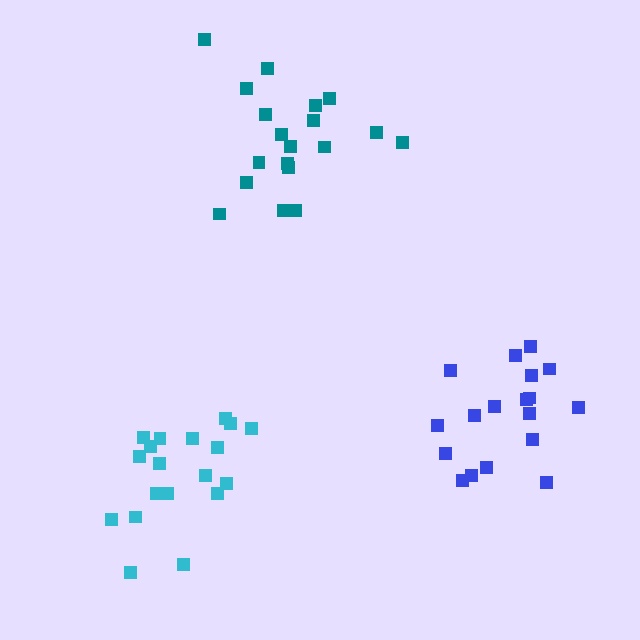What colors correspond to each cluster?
The clusters are colored: teal, cyan, blue.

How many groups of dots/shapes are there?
There are 3 groups.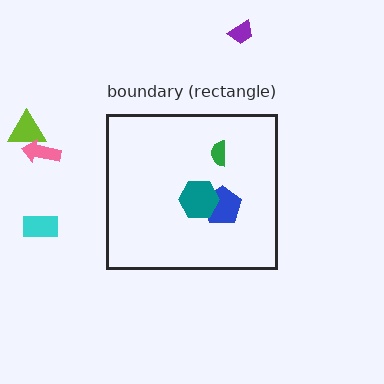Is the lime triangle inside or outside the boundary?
Outside.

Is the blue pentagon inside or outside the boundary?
Inside.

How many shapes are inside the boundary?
3 inside, 4 outside.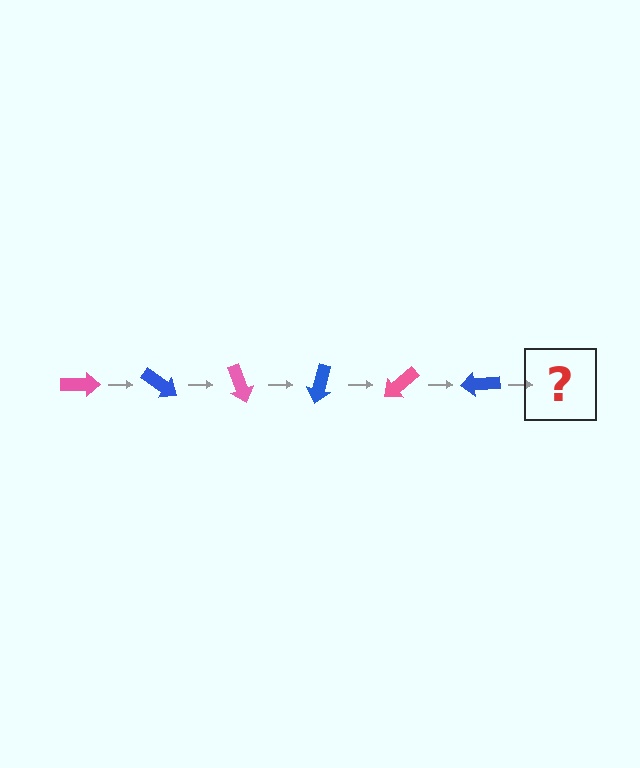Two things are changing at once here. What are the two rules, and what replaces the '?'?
The two rules are that it rotates 35 degrees each step and the color cycles through pink and blue. The '?' should be a pink arrow, rotated 210 degrees from the start.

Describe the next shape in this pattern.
It should be a pink arrow, rotated 210 degrees from the start.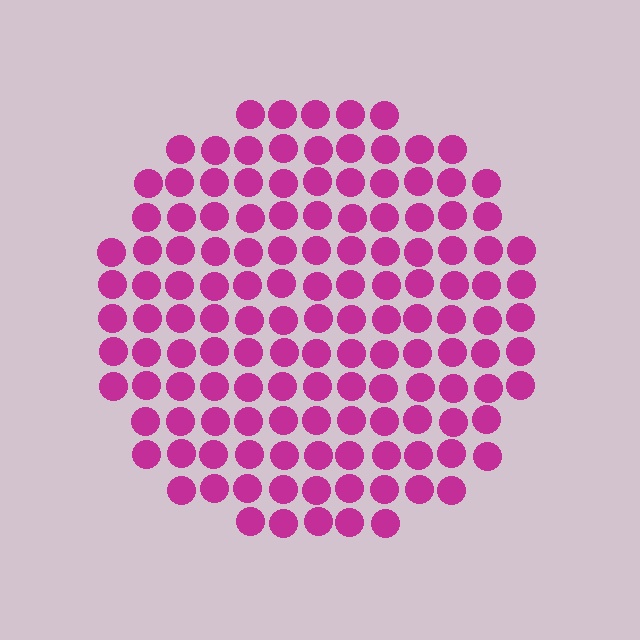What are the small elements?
The small elements are circles.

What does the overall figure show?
The overall figure shows a circle.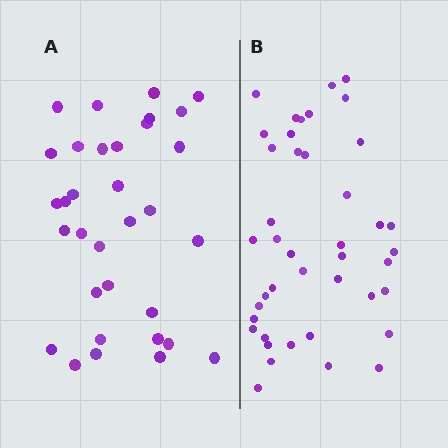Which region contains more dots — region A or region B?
Region B (the right region) has more dots.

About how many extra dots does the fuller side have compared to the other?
Region B has roughly 8 or so more dots than region A.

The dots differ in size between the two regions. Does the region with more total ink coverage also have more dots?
No. Region A has more total ink coverage because its dots are larger, but region B actually contains more individual dots. Total area can be misleading — the number of items is what matters here.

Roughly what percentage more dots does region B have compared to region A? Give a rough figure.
About 25% more.